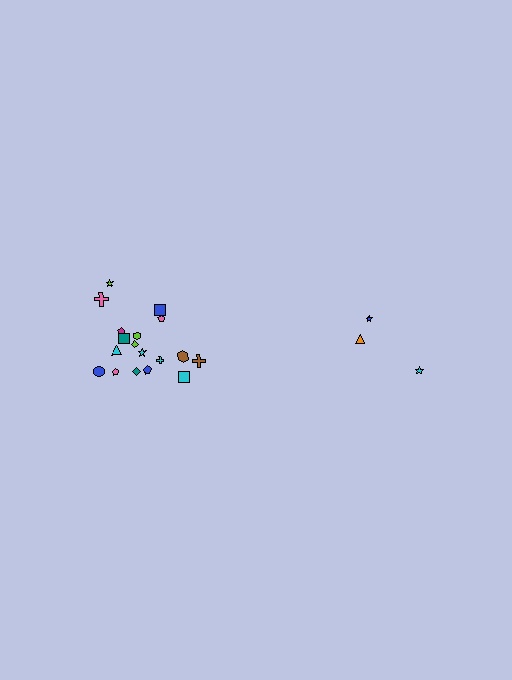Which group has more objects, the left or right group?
The left group.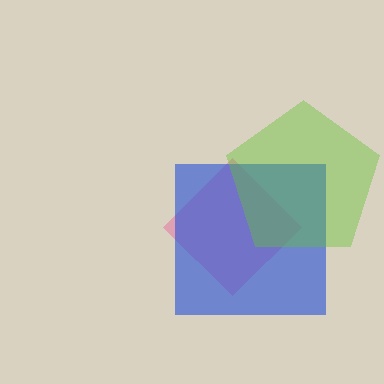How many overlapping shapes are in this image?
There are 3 overlapping shapes in the image.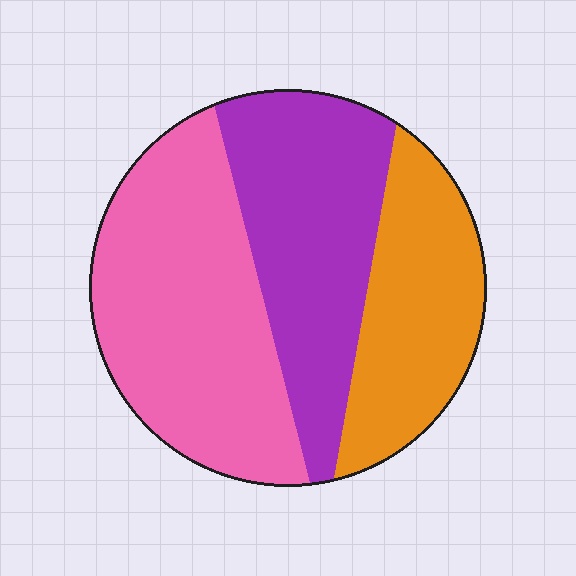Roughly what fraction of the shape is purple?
Purple takes up between a quarter and a half of the shape.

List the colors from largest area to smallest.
From largest to smallest: pink, purple, orange.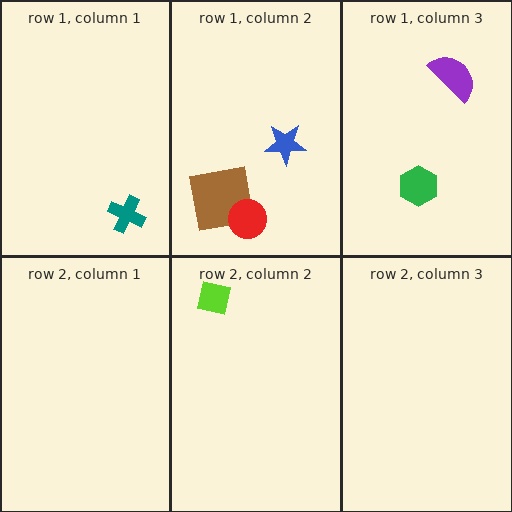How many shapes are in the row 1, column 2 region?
3.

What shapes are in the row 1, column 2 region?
The blue star, the brown square, the red circle.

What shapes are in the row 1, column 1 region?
The teal cross.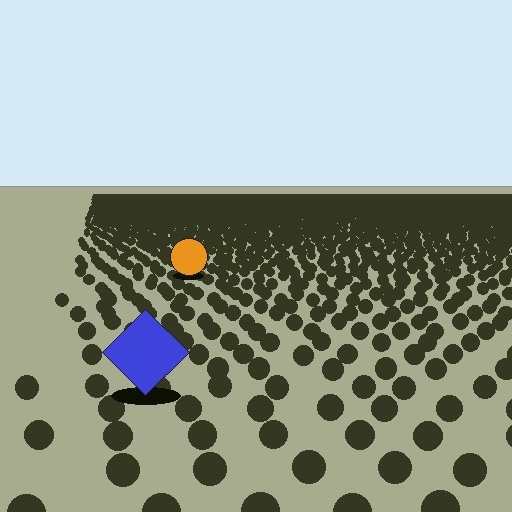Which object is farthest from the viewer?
The orange circle is farthest from the viewer. It appears smaller and the ground texture around it is denser.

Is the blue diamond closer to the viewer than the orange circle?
Yes. The blue diamond is closer — you can tell from the texture gradient: the ground texture is coarser near it.